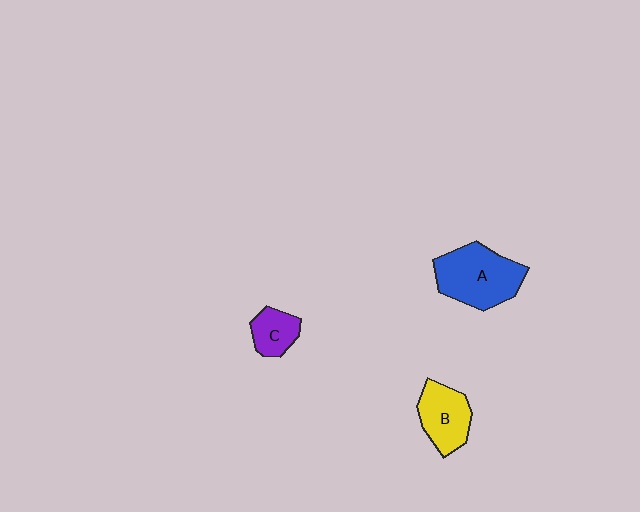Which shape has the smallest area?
Shape C (purple).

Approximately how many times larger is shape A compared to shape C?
Approximately 2.3 times.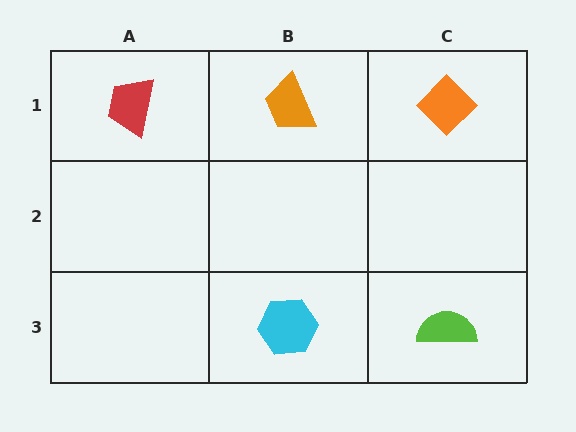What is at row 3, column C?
A lime semicircle.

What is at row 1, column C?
An orange diamond.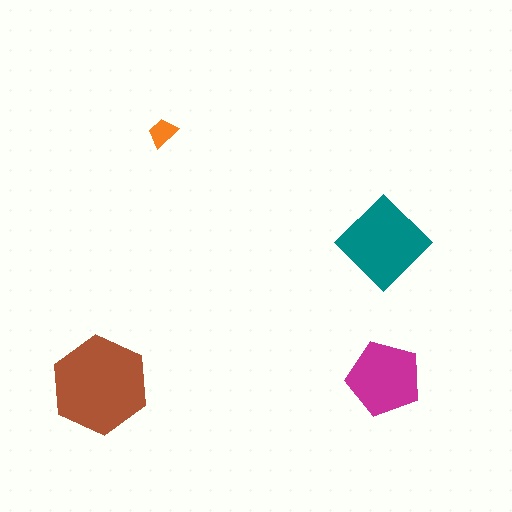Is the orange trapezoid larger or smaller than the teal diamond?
Smaller.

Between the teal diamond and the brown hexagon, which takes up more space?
The brown hexagon.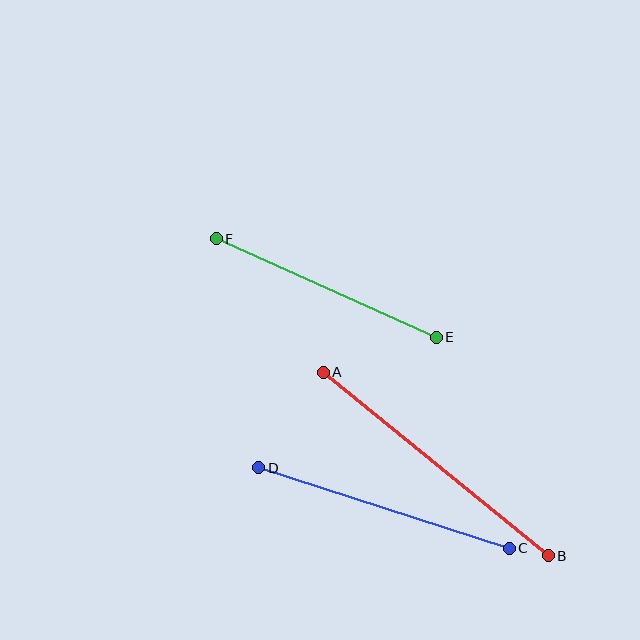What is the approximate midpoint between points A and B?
The midpoint is at approximately (436, 464) pixels.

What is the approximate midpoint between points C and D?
The midpoint is at approximately (384, 508) pixels.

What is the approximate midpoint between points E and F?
The midpoint is at approximately (326, 288) pixels.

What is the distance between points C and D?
The distance is approximately 263 pixels.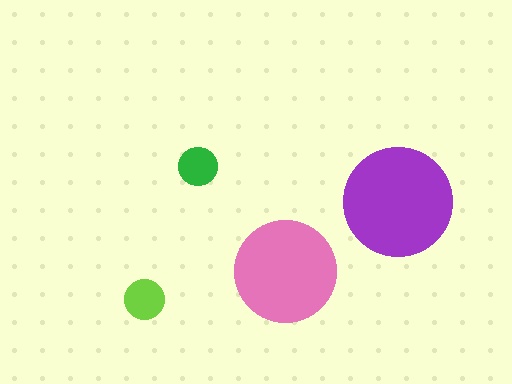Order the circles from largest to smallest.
the purple one, the pink one, the lime one, the green one.